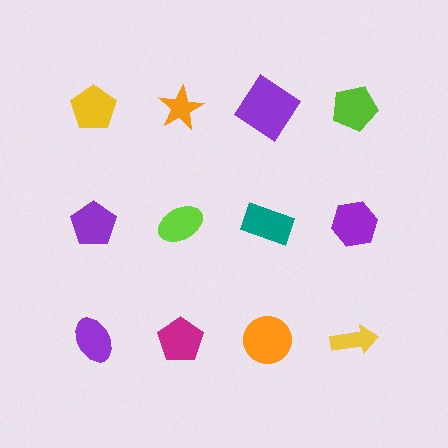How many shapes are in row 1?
4 shapes.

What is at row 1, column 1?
A yellow pentagon.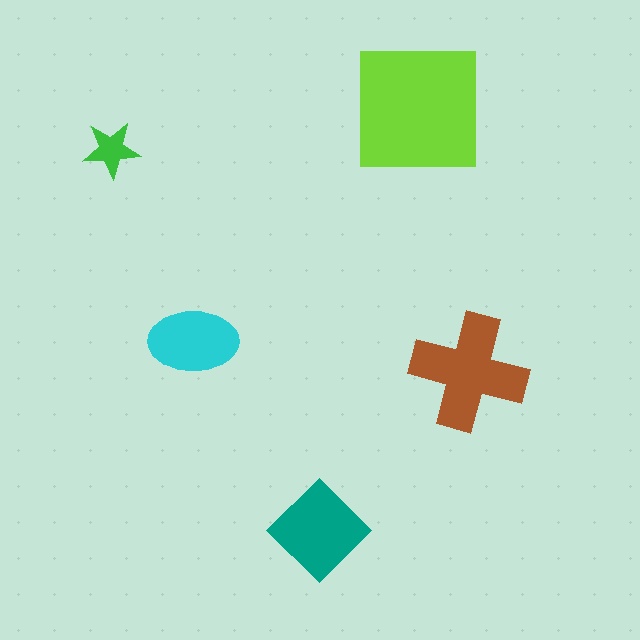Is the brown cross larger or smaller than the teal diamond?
Larger.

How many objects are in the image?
There are 5 objects in the image.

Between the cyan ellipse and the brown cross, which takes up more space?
The brown cross.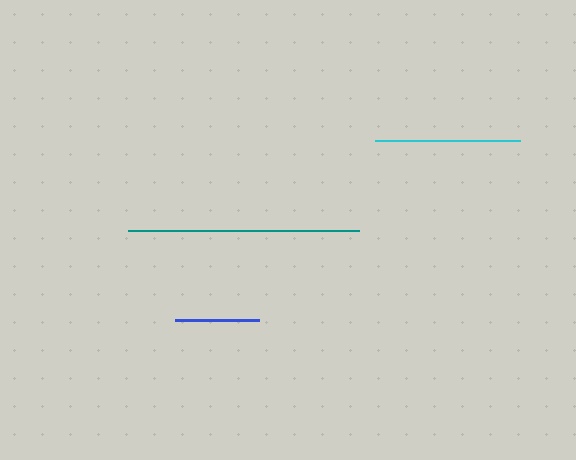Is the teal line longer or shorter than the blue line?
The teal line is longer than the blue line.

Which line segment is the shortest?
The blue line is the shortest at approximately 84 pixels.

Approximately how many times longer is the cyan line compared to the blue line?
The cyan line is approximately 1.7 times the length of the blue line.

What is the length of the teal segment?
The teal segment is approximately 231 pixels long.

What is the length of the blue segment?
The blue segment is approximately 84 pixels long.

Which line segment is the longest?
The teal line is the longest at approximately 231 pixels.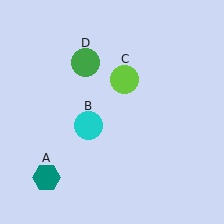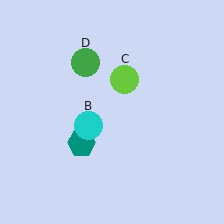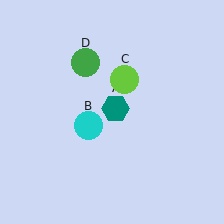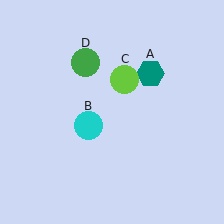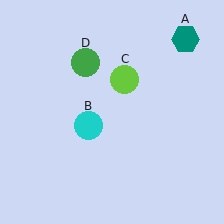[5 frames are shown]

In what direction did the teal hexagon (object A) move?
The teal hexagon (object A) moved up and to the right.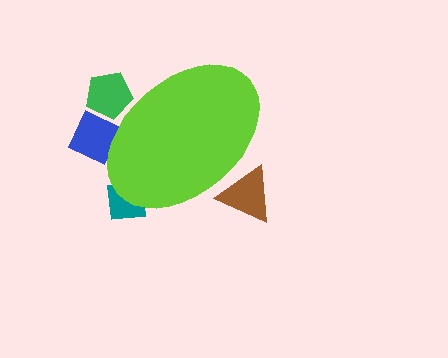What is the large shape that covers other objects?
A lime ellipse.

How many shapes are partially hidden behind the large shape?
4 shapes are partially hidden.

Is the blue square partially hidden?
Yes, the blue square is partially hidden behind the lime ellipse.